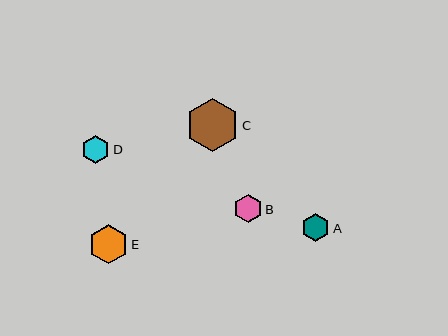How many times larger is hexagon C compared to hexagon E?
Hexagon C is approximately 1.4 times the size of hexagon E.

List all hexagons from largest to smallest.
From largest to smallest: C, E, D, B, A.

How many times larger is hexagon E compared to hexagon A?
Hexagon E is approximately 1.4 times the size of hexagon A.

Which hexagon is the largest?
Hexagon C is the largest with a size of approximately 53 pixels.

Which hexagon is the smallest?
Hexagon A is the smallest with a size of approximately 28 pixels.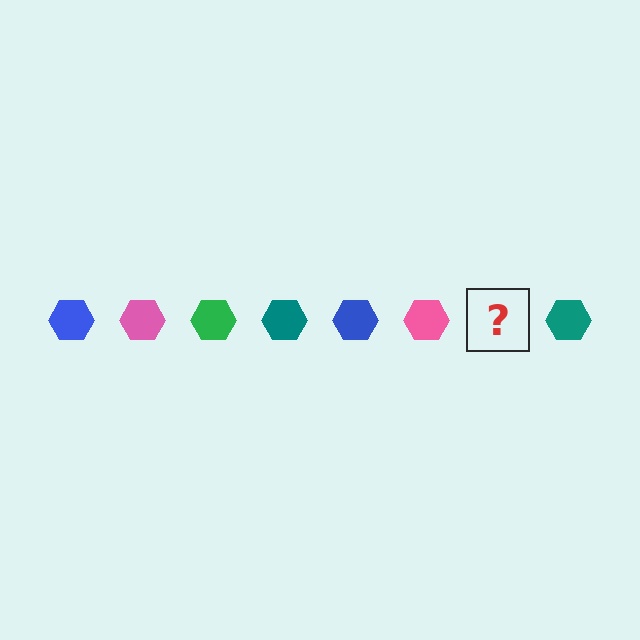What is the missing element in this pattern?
The missing element is a green hexagon.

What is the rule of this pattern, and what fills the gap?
The rule is that the pattern cycles through blue, pink, green, teal hexagons. The gap should be filled with a green hexagon.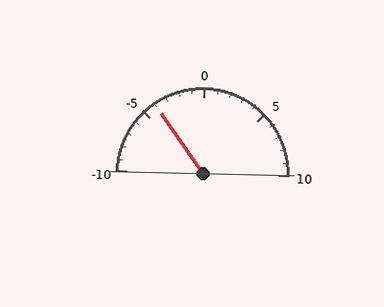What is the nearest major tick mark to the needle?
The nearest major tick mark is -5.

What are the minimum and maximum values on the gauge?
The gauge ranges from -10 to 10.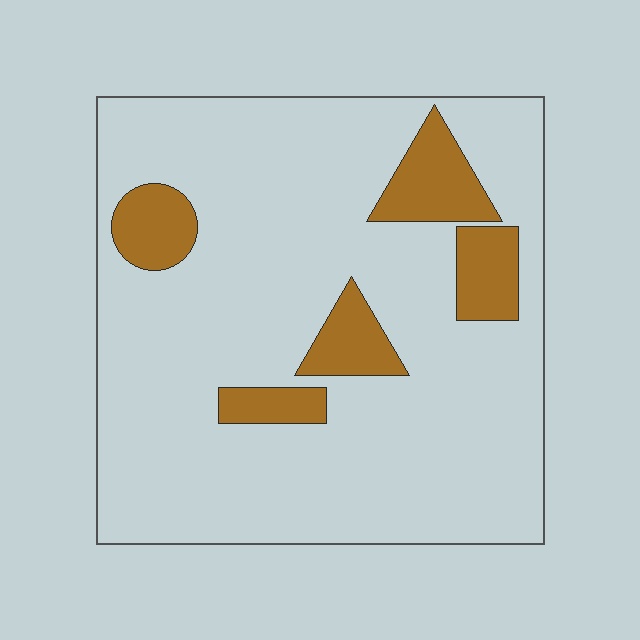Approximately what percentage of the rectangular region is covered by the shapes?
Approximately 15%.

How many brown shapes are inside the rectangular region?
5.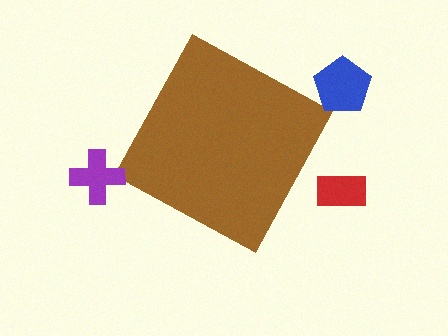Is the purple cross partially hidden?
No, the purple cross is fully visible.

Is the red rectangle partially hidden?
No, the red rectangle is fully visible.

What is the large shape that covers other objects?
A brown square.